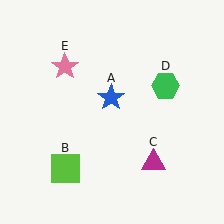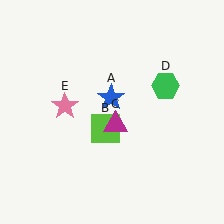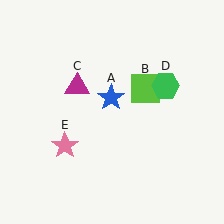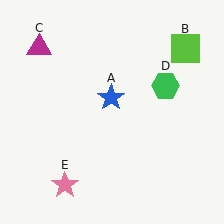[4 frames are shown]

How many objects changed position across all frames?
3 objects changed position: lime square (object B), magenta triangle (object C), pink star (object E).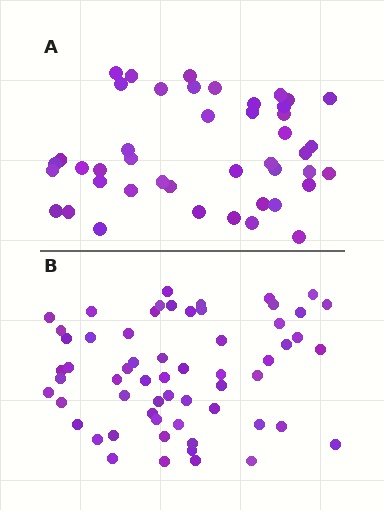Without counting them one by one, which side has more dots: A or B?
Region B (the bottom region) has more dots.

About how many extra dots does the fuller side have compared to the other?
Region B has approximately 15 more dots than region A.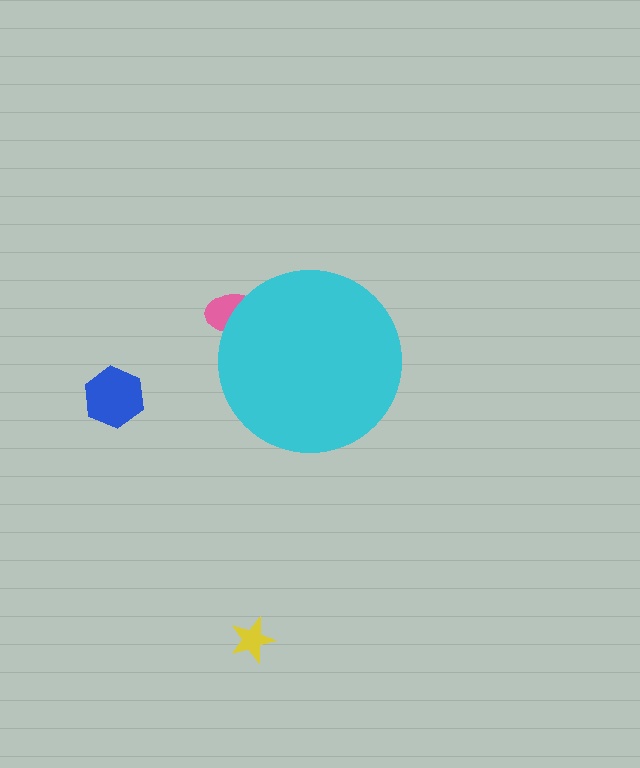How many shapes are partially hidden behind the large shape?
1 shape is partially hidden.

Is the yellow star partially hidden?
No, the yellow star is fully visible.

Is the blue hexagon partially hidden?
No, the blue hexagon is fully visible.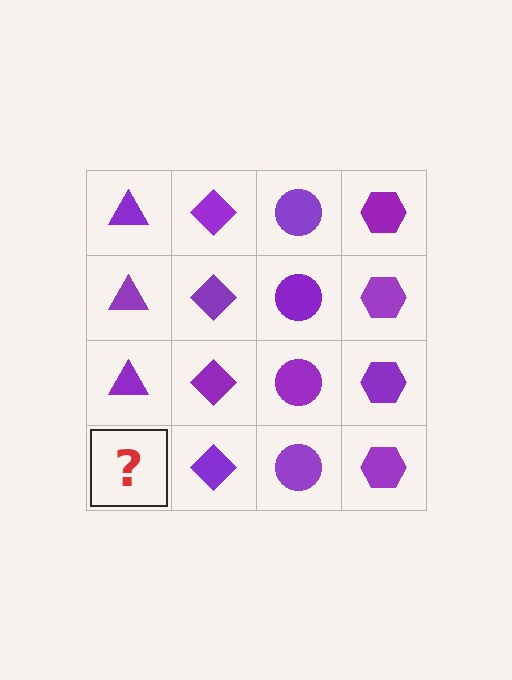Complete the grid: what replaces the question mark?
The question mark should be replaced with a purple triangle.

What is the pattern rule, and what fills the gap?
The rule is that each column has a consistent shape. The gap should be filled with a purple triangle.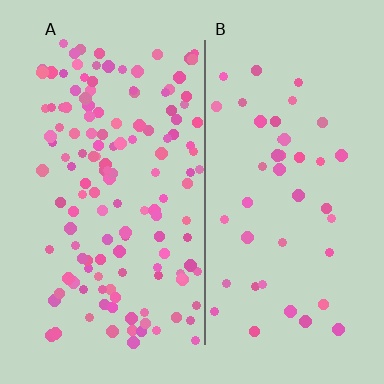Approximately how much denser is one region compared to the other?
Approximately 3.2× — region A over region B.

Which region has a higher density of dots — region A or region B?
A (the left).